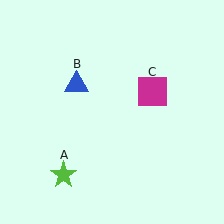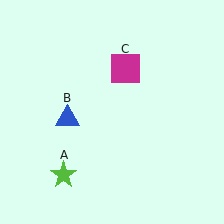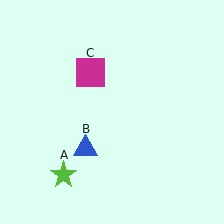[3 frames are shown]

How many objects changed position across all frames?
2 objects changed position: blue triangle (object B), magenta square (object C).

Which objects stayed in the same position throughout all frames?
Lime star (object A) remained stationary.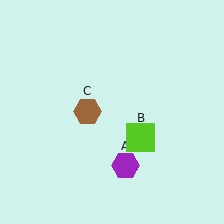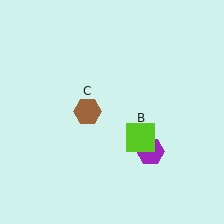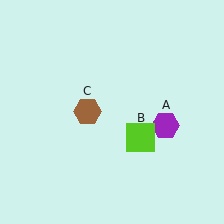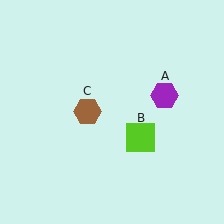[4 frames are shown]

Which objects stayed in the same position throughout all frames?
Lime square (object B) and brown hexagon (object C) remained stationary.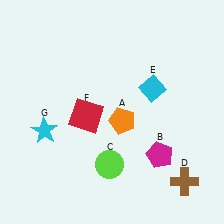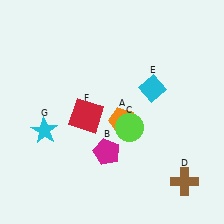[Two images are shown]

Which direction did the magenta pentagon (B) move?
The magenta pentagon (B) moved left.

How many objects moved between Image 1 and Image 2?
2 objects moved between the two images.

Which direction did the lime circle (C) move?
The lime circle (C) moved up.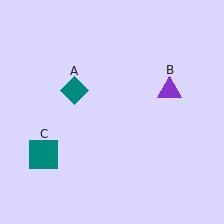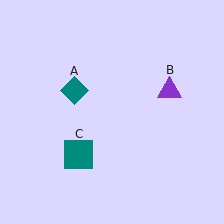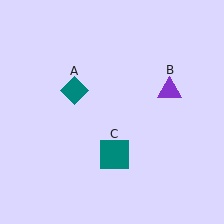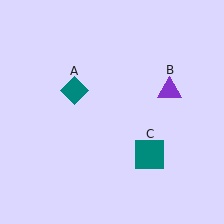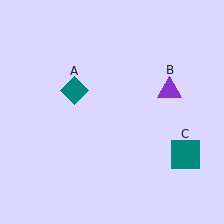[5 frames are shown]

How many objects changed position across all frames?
1 object changed position: teal square (object C).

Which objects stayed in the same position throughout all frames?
Teal diamond (object A) and purple triangle (object B) remained stationary.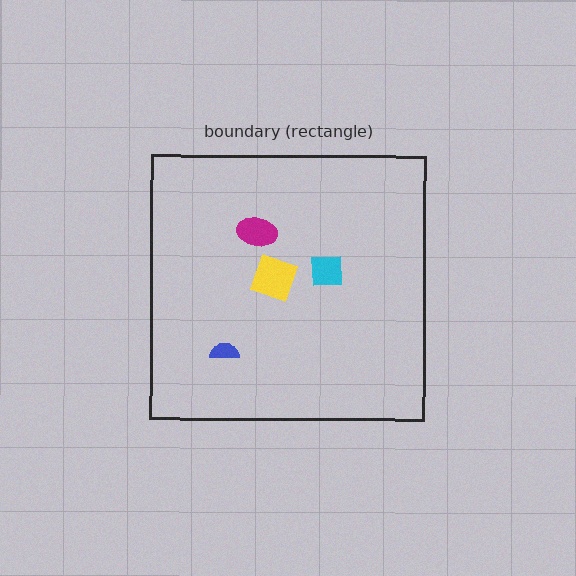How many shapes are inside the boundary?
4 inside, 0 outside.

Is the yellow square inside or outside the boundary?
Inside.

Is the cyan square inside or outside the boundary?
Inside.